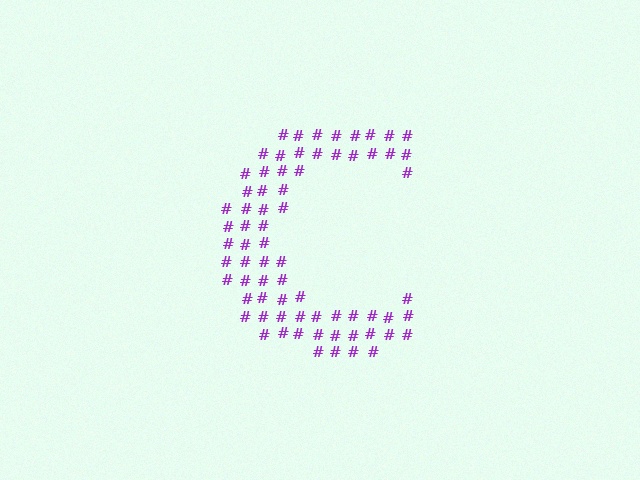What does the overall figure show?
The overall figure shows the letter C.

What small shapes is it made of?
It is made of small hash symbols.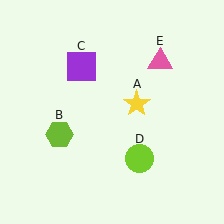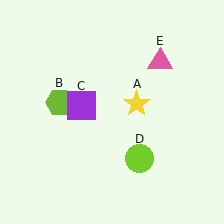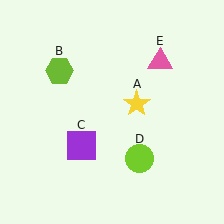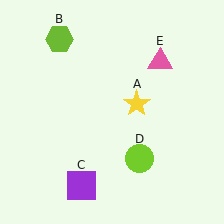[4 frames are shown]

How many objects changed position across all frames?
2 objects changed position: lime hexagon (object B), purple square (object C).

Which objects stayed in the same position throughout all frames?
Yellow star (object A) and lime circle (object D) and pink triangle (object E) remained stationary.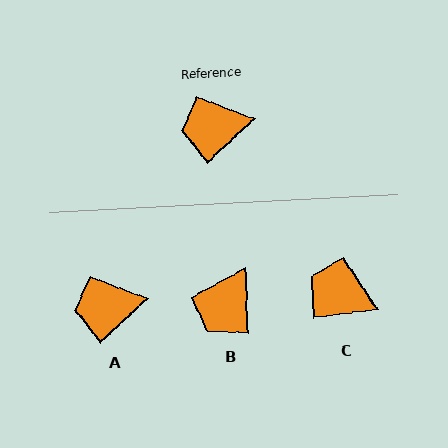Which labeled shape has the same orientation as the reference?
A.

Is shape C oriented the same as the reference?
No, it is off by about 36 degrees.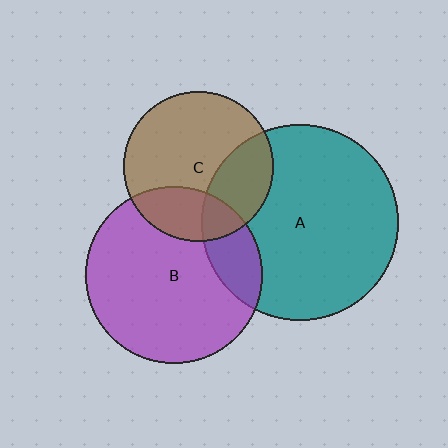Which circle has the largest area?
Circle A (teal).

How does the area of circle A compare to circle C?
Approximately 1.7 times.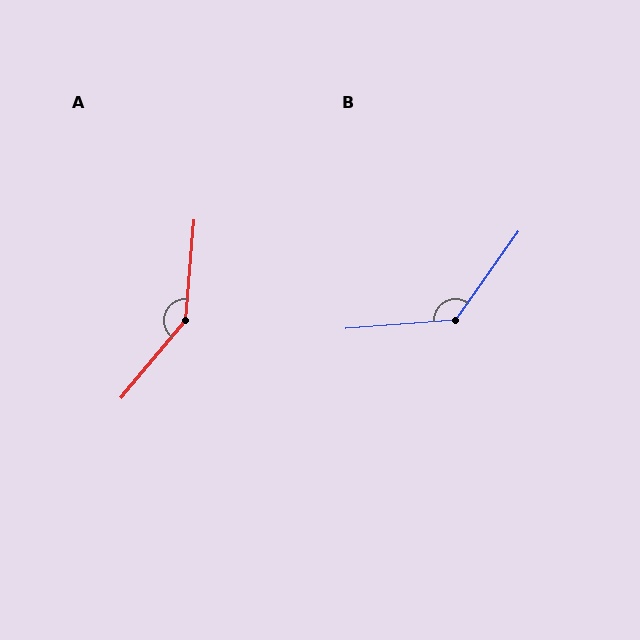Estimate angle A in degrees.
Approximately 145 degrees.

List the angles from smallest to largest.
B (130°), A (145°).